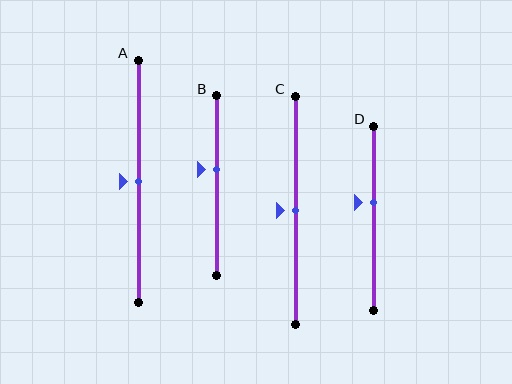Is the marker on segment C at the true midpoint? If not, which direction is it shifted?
Yes, the marker on segment C is at the true midpoint.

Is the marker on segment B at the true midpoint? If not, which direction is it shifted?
No, the marker on segment B is shifted upward by about 9% of the segment length.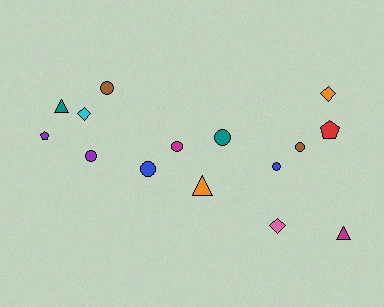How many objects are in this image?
There are 15 objects.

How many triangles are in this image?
There are 3 triangles.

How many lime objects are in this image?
There are no lime objects.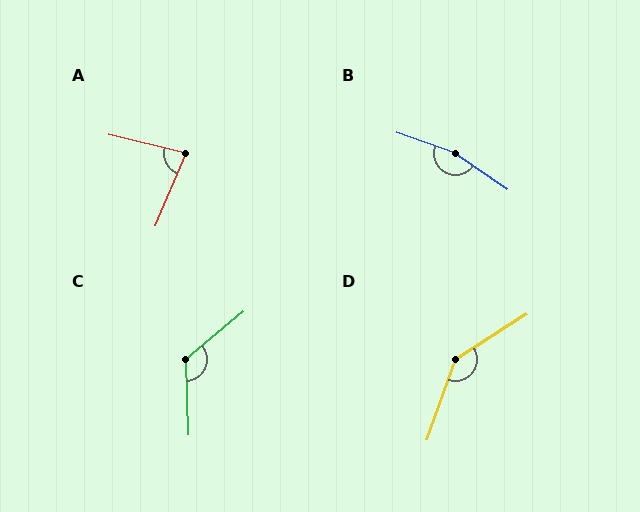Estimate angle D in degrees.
Approximately 142 degrees.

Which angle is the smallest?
A, at approximately 81 degrees.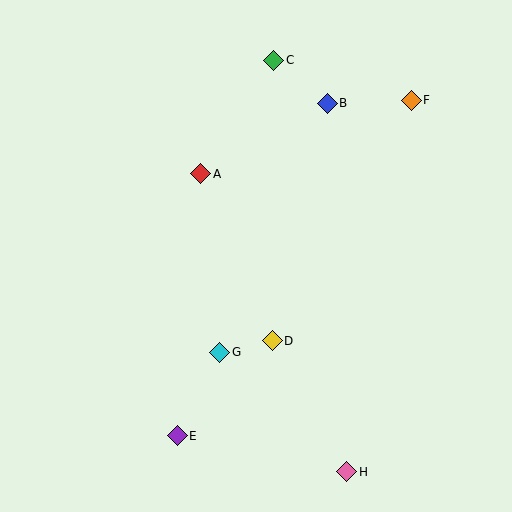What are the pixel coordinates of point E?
Point E is at (177, 436).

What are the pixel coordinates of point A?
Point A is at (201, 174).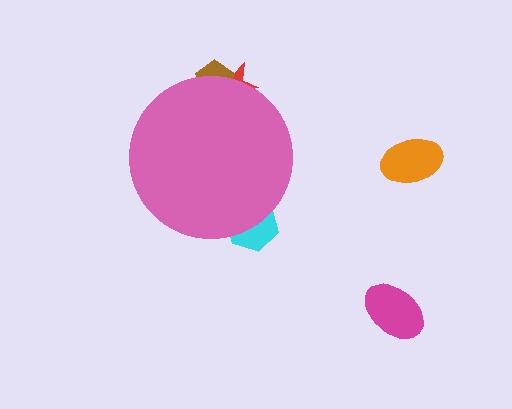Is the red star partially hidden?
Yes, the red star is partially hidden behind the pink circle.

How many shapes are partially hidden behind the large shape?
3 shapes are partially hidden.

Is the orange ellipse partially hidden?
No, the orange ellipse is fully visible.